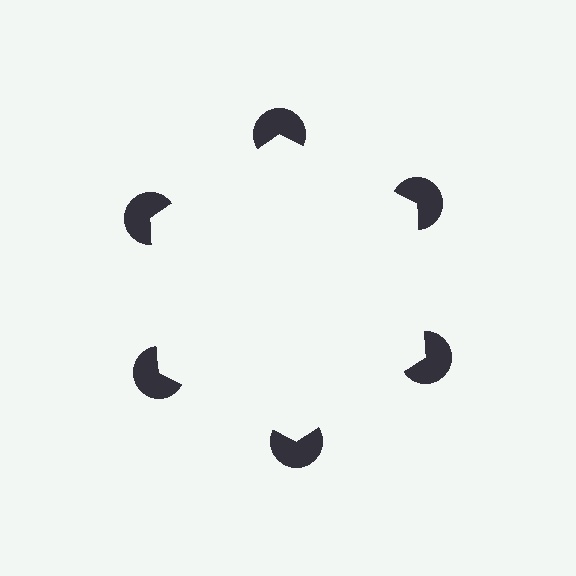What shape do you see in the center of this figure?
An illusory hexagon — its edges are inferred from the aligned wedge cuts in the pac-man discs, not physically drawn.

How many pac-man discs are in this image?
There are 6 — one at each vertex of the illusory hexagon.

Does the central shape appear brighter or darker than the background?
It typically appears slightly brighter than the background, even though no actual brightness change is drawn.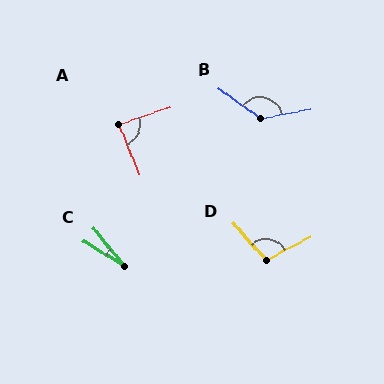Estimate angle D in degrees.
Approximately 104 degrees.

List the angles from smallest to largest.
C (19°), A (87°), D (104°), B (133°).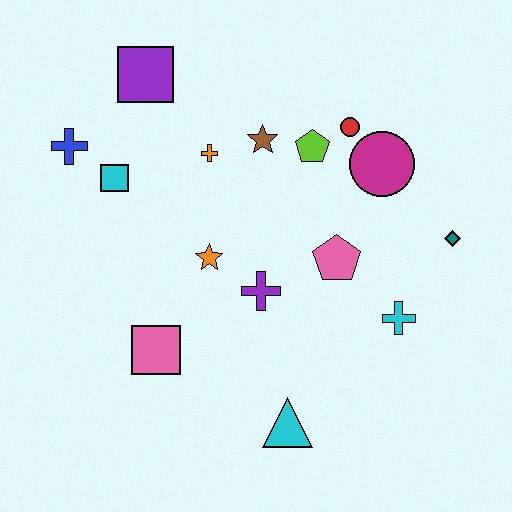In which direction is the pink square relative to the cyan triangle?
The pink square is to the left of the cyan triangle.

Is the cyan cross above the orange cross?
No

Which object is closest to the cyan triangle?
The purple cross is closest to the cyan triangle.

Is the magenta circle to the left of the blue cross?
No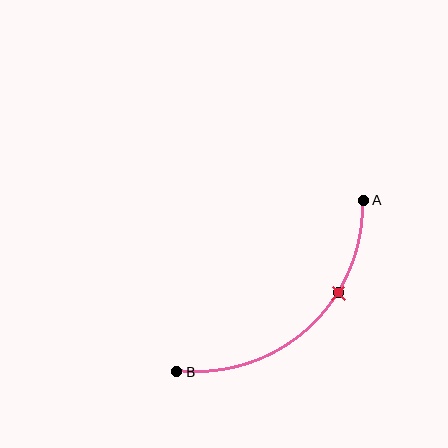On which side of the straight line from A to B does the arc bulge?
The arc bulges below and to the right of the straight line connecting A and B.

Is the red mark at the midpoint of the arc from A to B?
No. The red mark lies on the arc but is closer to endpoint A. The arc midpoint would be at the point on the curve equidistant along the arc from both A and B.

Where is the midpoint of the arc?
The arc midpoint is the point on the curve farthest from the straight line joining A and B. It sits below and to the right of that line.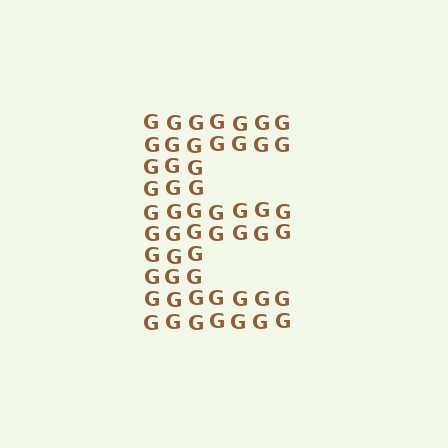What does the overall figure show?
The overall figure shows the letter E.